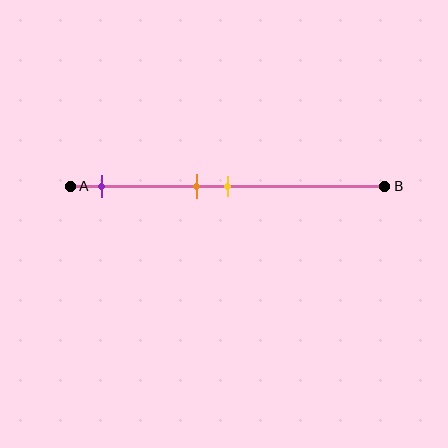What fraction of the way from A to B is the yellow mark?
The yellow mark is approximately 50% (0.5) of the way from A to B.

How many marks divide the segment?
There are 3 marks dividing the segment.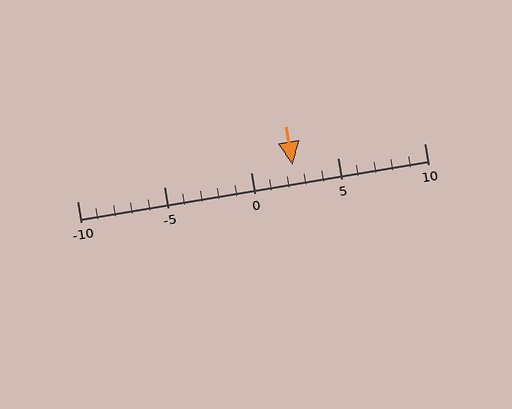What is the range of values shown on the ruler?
The ruler shows values from -10 to 10.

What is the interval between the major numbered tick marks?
The major tick marks are spaced 5 units apart.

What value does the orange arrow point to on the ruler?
The orange arrow points to approximately 2.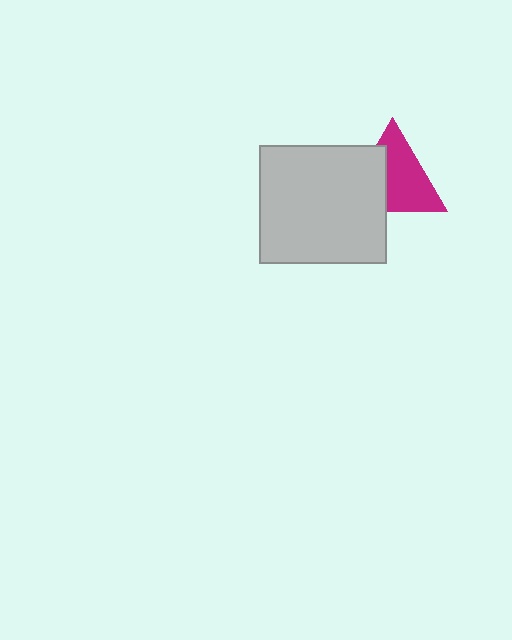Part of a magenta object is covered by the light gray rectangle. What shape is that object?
It is a triangle.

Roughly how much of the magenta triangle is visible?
About half of it is visible (roughly 61%).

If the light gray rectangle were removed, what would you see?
You would see the complete magenta triangle.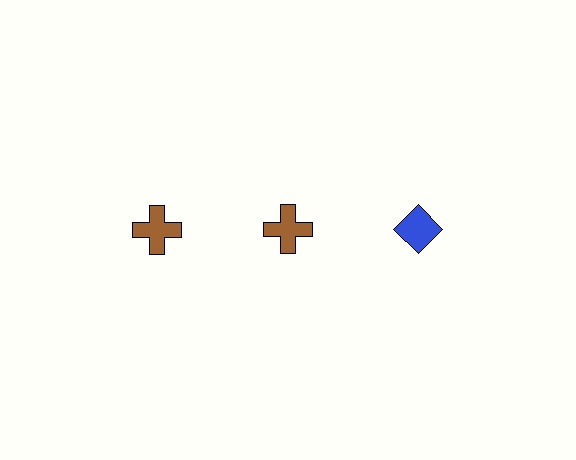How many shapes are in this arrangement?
There are 3 shapes arranged in a grid pattern.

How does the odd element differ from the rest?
It differs in both color (blue instead of brown) and shape (diamond instead of cross).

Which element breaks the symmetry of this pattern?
The blue diamond in the top row, center column breaks the symmetry. All other shapes are brown crosses.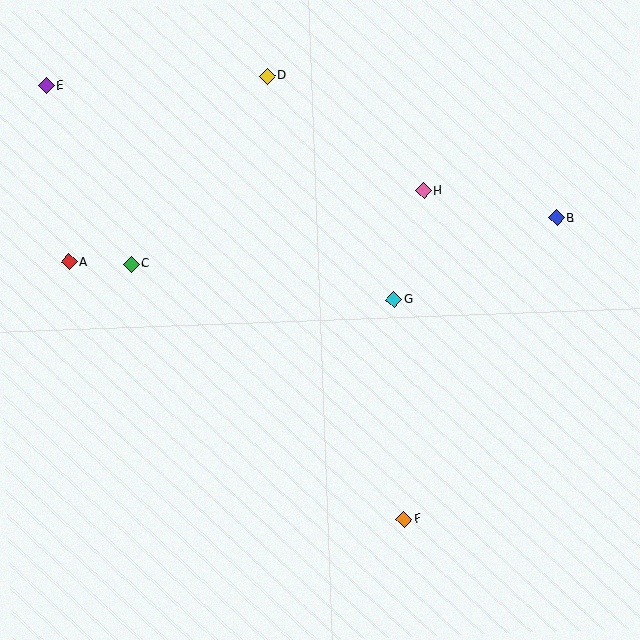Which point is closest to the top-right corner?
Point B is closest to the top-right corner.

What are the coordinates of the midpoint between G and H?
The midpoint between G and H is at (409, 245).